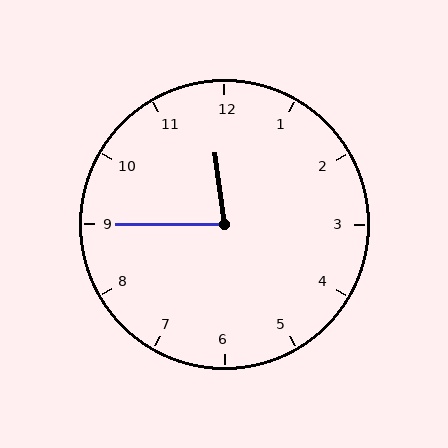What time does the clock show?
11:45.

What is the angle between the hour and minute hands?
Approximately 82 degrees.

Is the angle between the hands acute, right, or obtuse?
It is acute.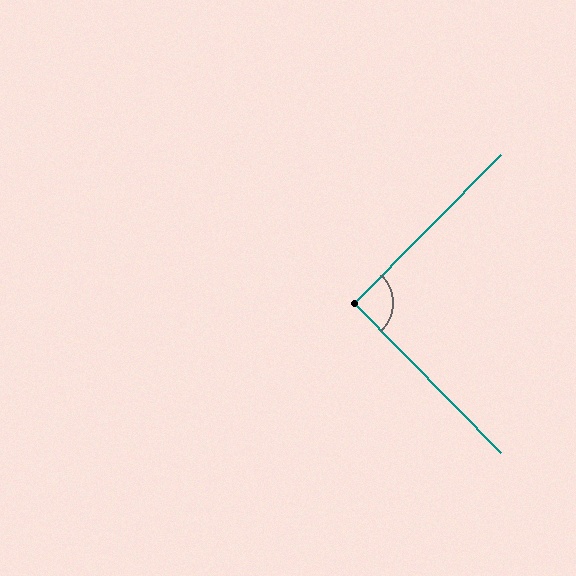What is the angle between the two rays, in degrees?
Approximately 91 degrees.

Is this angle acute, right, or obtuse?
It is approximately a right angle.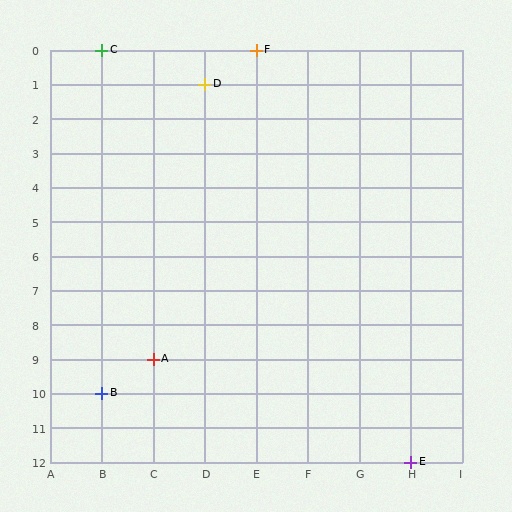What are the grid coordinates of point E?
Point E is at grid coordinates (H, 12).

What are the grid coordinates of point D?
Point D is at grid coordinates (D, 1).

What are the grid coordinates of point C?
Point C is at grid coordinates (B, 0).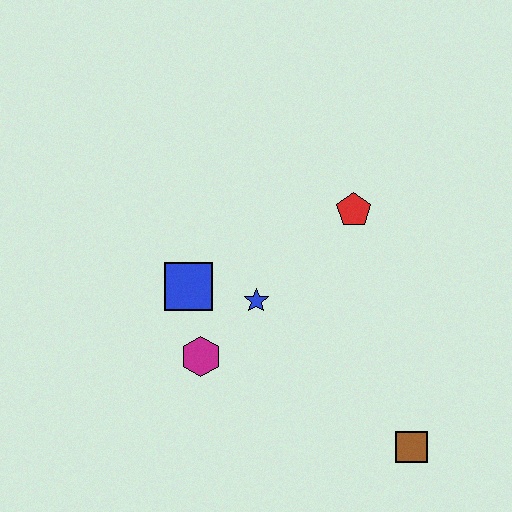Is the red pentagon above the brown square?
Yes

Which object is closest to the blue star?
The blue square is closest to the blue star.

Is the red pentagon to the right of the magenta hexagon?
Yes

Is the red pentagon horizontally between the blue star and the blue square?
No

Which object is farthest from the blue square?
The brown square is farthest from the blue square.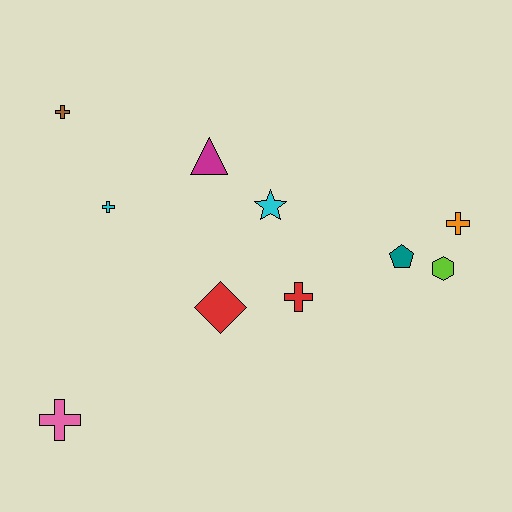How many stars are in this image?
There is 1 star.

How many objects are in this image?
There are 10 objects.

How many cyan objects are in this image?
There are 2 cyan objects.